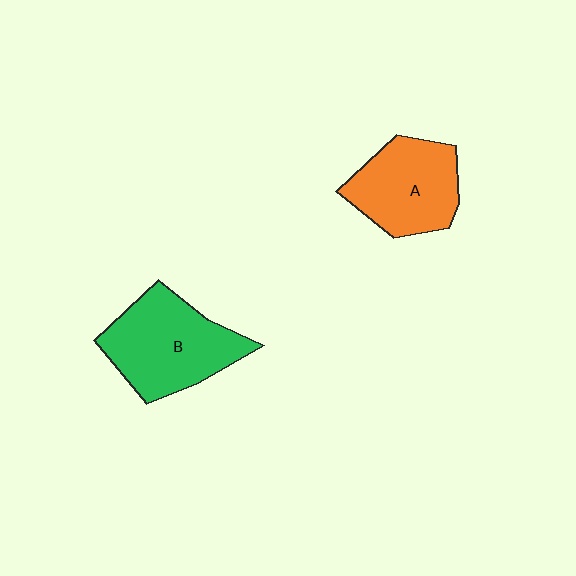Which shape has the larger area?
Shape B (green).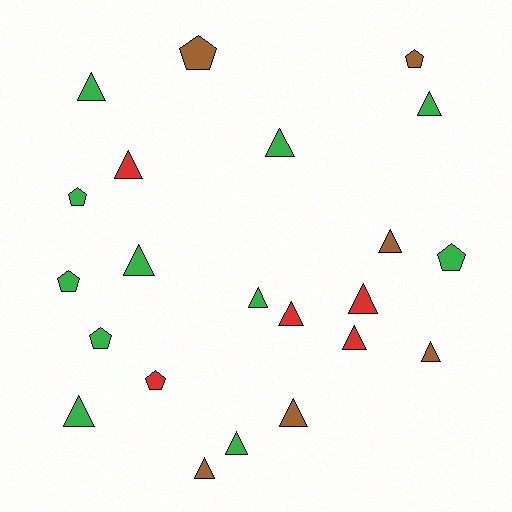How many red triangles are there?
There are 4 red triangles.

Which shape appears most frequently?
Triangle, with 15 objects.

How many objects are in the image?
There are 22 objects.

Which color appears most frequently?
Green, with 11 objects.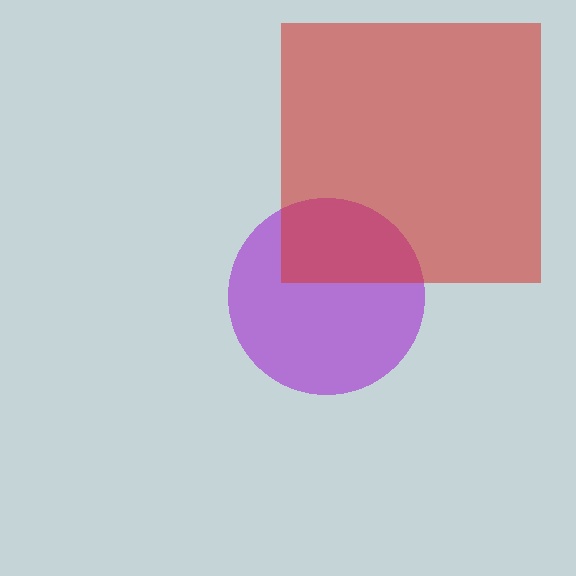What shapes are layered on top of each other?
The layered shapes are: a purple circle, a red square.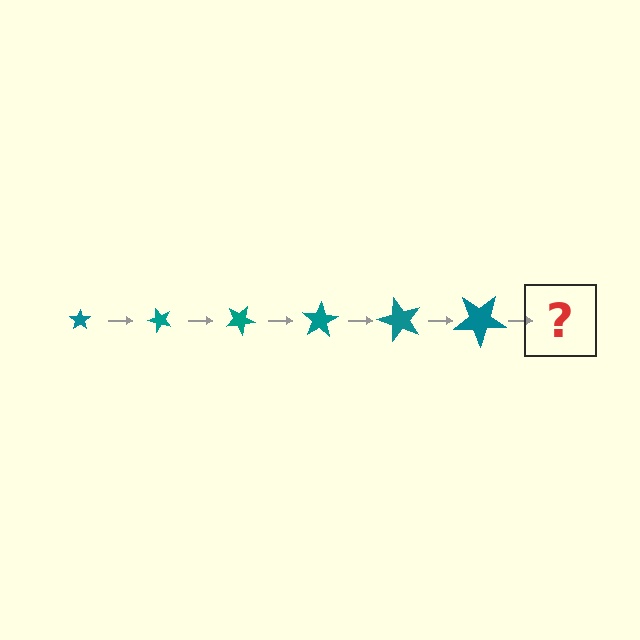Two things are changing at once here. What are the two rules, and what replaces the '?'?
The two rules are that the star grows larger each step and it rotates 50 degrees each step. The '?' should be a star, larger than the previous one and rotated 300 degrees from the start.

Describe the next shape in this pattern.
It should be a star, larger than the previous one and rotated 300 degrees from the start.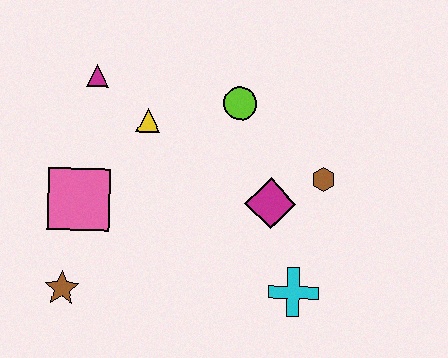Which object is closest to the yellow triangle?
The magenta triangle is closest to the yellow triangle.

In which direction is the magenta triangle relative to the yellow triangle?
The magenta triangle is to the left of the yellow triangle.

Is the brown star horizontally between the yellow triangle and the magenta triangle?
No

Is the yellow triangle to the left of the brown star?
No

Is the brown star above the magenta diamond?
No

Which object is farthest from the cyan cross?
The magenta triangle is farthest from the cyan cross.